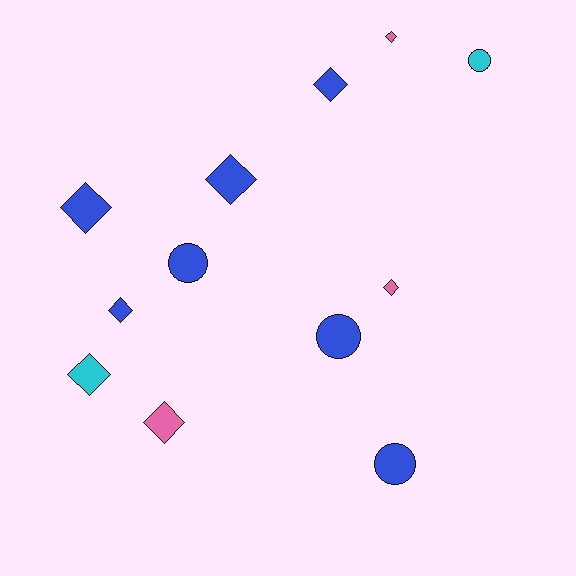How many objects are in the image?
There are 12 objects.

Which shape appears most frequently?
Diamond, with 8 objects.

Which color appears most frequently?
Blue, with 7 objects.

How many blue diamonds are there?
There are 4 blue diamonds.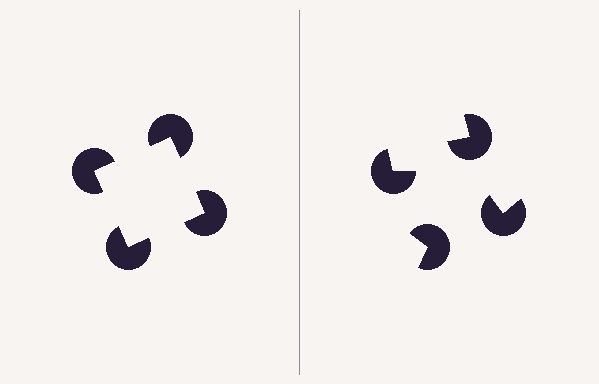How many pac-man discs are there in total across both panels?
8 — 4 on each side.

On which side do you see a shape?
An illusory square appears on the left side. On the right side the wedge cuts are rotated, so no coherent shape forms.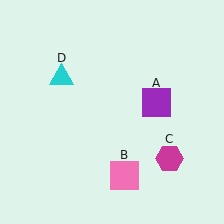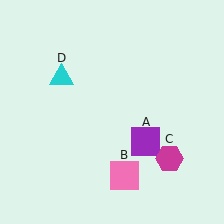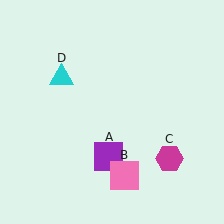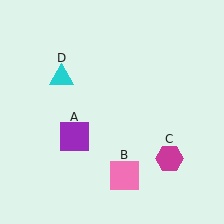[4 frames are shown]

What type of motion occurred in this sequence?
The purple square (object A) rotated clockwise around the center of the scene.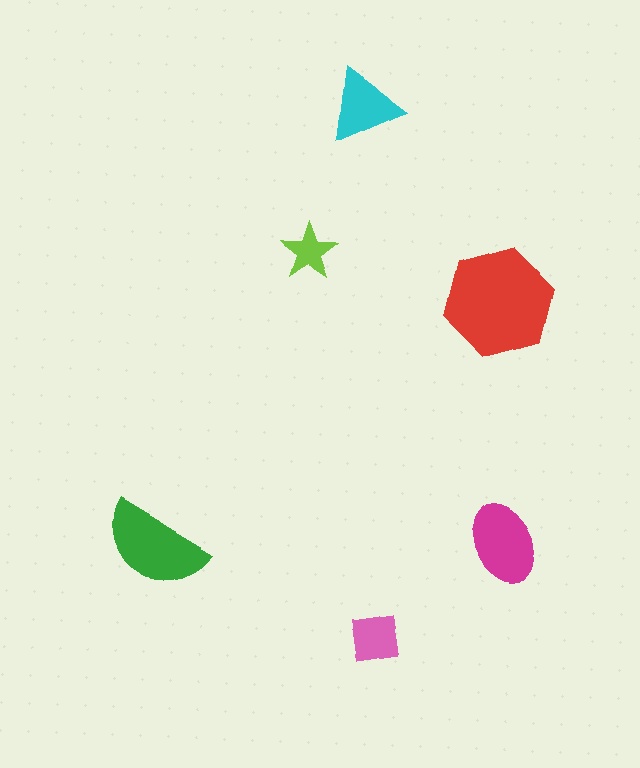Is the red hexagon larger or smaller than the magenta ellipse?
Larger.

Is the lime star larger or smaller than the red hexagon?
Smaller.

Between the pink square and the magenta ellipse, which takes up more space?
The magenta ellipse.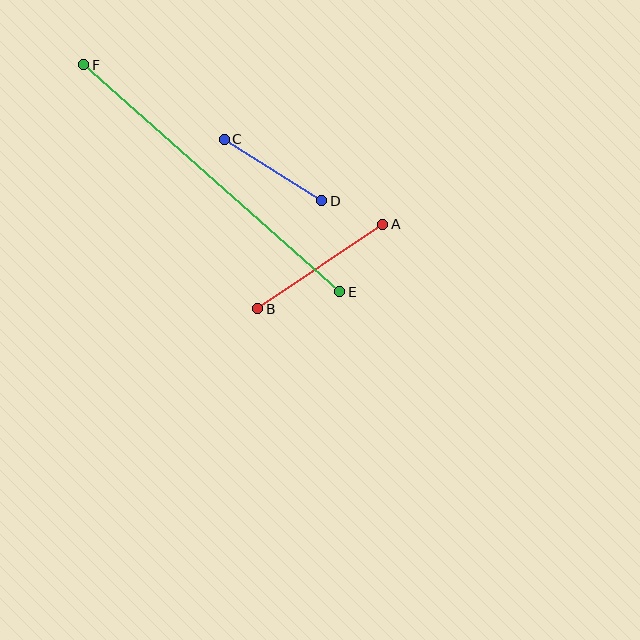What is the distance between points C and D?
The distance is approximately 115 pixels.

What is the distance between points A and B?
The distance is approximately 151 pixels.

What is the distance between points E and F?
The distance is approximately 342 pixels.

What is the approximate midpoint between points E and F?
The midpoint is at approximately (212, 178) pixels.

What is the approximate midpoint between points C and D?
The midpoint is at approximately (273, 170) pixels.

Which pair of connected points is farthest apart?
Points E and F are farthest apart.